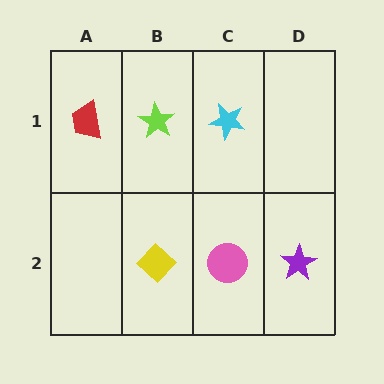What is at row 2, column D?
A purple star.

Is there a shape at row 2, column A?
No, that cell is empty.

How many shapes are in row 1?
3 shapes.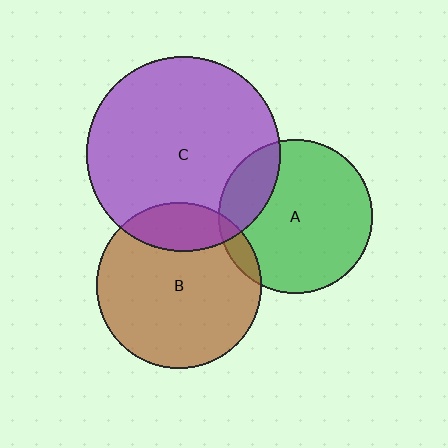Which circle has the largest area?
Circle C (purple).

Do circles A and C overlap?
Yes.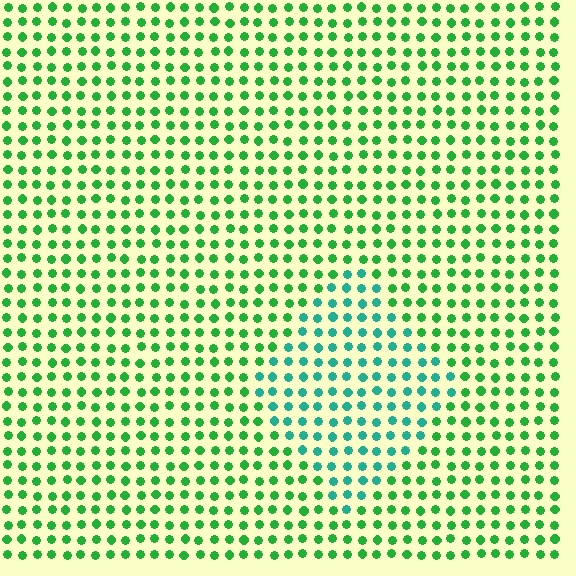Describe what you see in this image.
The image is filled with small green elements in a uniform arrangement. A diamond-shaped region is visible where the elements are tinted to a slightly different hue, forming a subtle color boundary.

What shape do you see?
I see a diamond.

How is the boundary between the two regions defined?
The boundary is defined purely by a slight shift in hue (about 39 degrees). Spacing, size, and orientation are identical on both sides.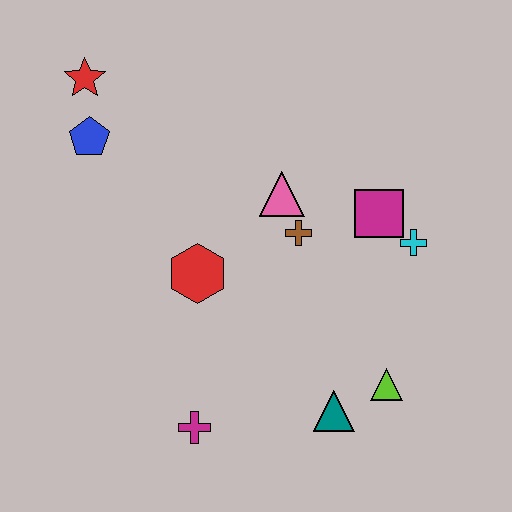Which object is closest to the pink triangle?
The brown cross is closest to the pink triangle.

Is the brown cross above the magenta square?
No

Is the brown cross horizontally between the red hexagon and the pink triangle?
No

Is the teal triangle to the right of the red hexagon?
Yes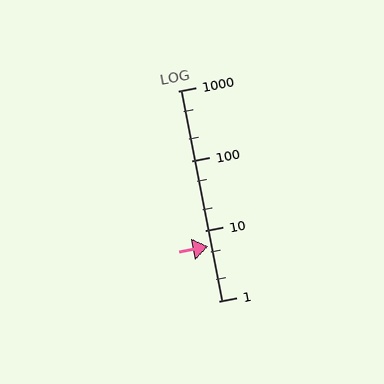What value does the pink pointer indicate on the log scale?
The pointer indicates approximately 6.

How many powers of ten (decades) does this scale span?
The scale spans 3 decades, from 1 to 1000.